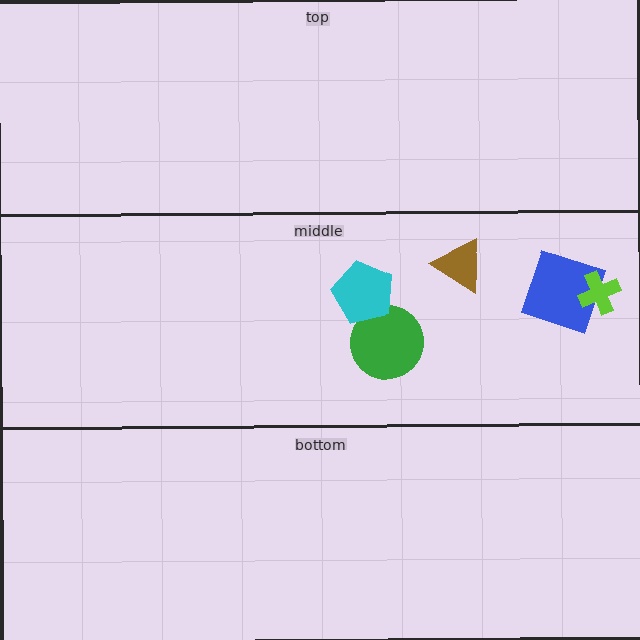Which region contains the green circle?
The middle region.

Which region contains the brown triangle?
The middle region.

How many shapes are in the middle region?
5.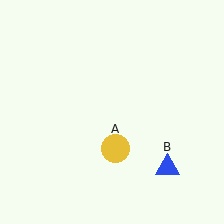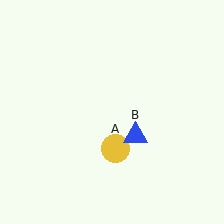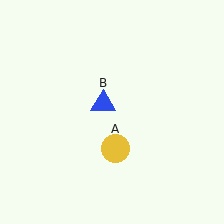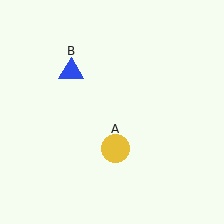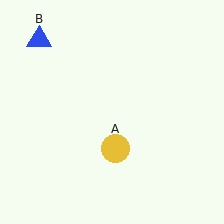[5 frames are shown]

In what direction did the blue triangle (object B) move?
The blue triangle (object B) moved up and to the left.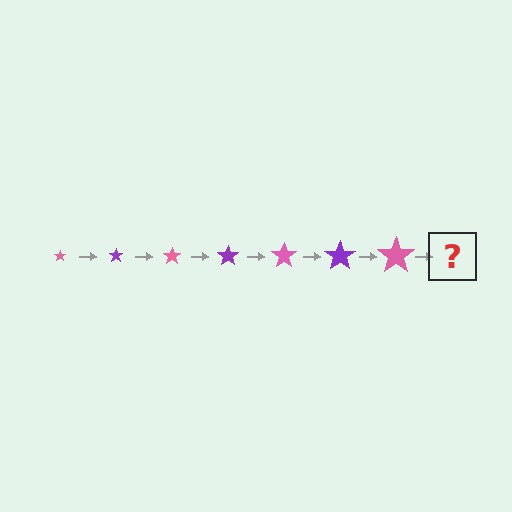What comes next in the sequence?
The next element should be a purple star, larger than the previous one.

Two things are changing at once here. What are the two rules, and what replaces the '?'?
The two rules are that the star grows larger each step and the color cycles through pink and purple. The '?' should be a purple star, larger than the previous one.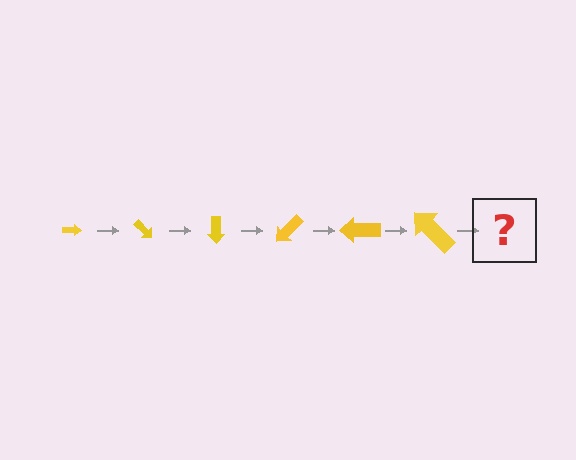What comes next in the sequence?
The next element should be an arrow, larger than the previous one and rotated 270 degrees from the start.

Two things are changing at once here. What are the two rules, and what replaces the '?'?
The two rules are that the arrow grows larger each step and it rotates 45 degrees each step. The '?' should be an arrow, larger than the previous one and rotated 270 degrees from the start.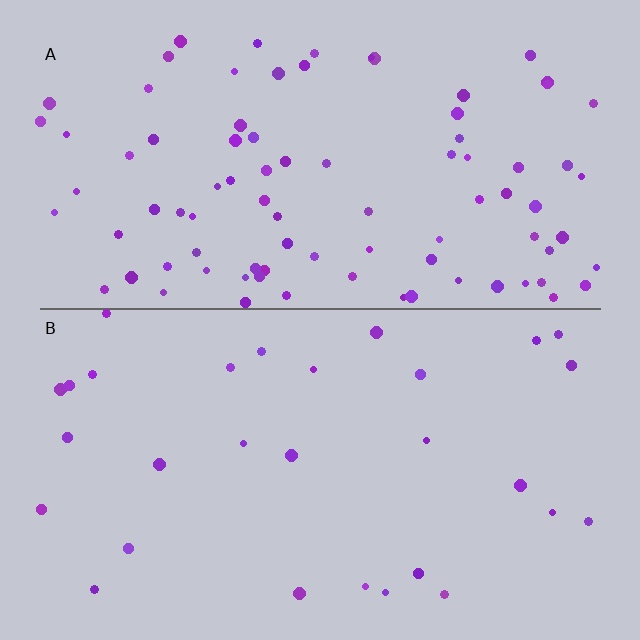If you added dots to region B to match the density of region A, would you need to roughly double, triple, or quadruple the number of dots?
Approximately triple.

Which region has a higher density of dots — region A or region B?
A (the top).